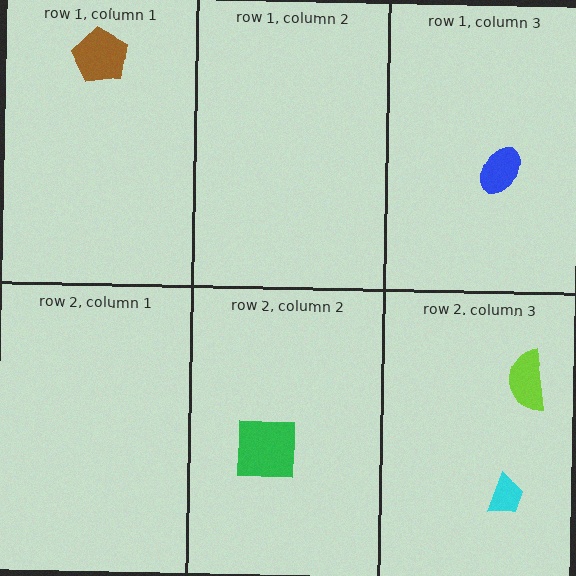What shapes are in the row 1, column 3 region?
The blue ellipse.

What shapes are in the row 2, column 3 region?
The cyan trapezoid, the lime semicircle.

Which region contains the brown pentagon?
The row 1, column 1 region.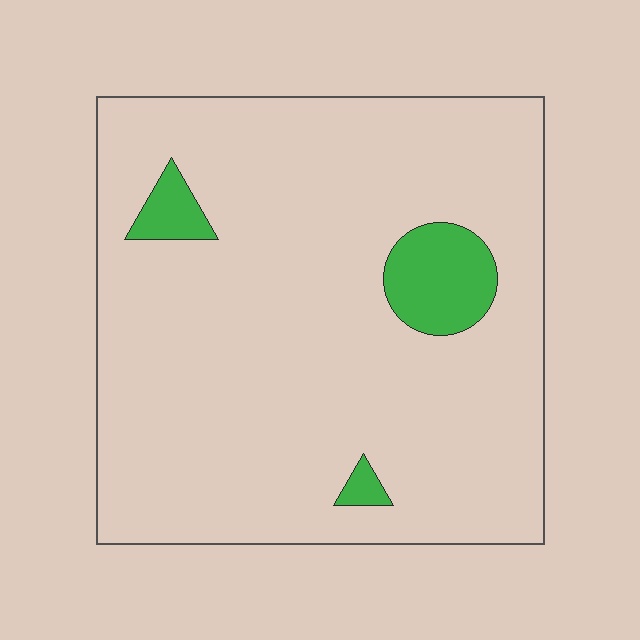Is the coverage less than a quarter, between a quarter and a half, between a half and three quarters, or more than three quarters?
Less than a quarter.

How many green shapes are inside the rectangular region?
3.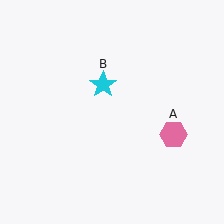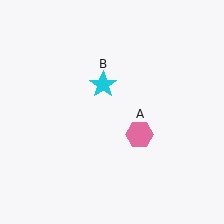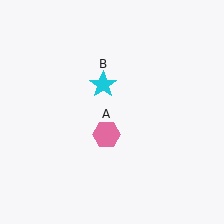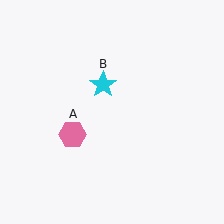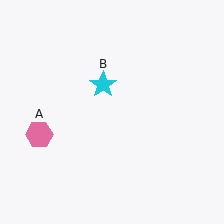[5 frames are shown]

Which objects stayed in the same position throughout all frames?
Cyan star (object B) remained stationary.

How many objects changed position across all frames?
1 object changed position: pink hexagon (object A).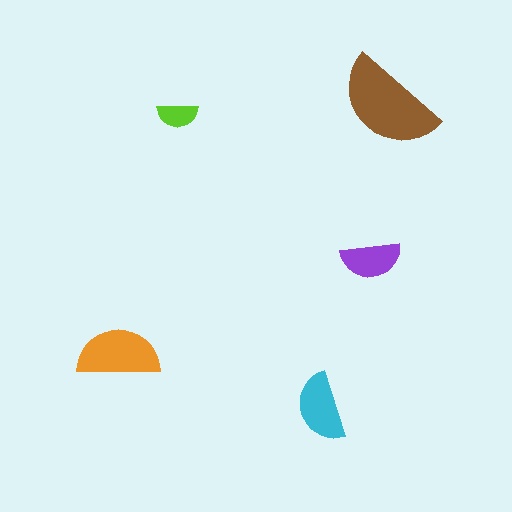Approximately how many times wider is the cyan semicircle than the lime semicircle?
About 1.5 times wider.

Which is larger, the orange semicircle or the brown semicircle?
The brown one.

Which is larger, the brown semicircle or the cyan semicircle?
The brown one.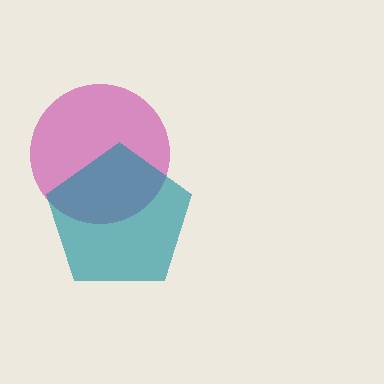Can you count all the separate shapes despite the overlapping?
Yes, there are 2 separate shapes.